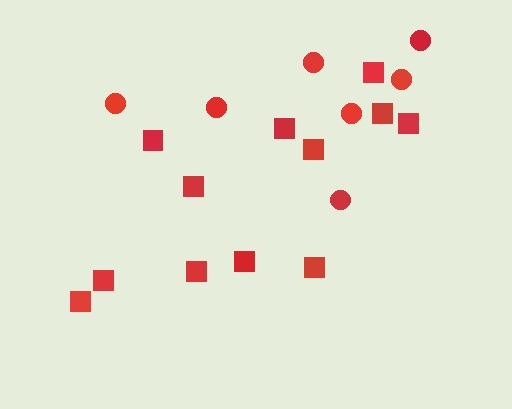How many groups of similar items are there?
There are 2 groups: one group of squares (12) and one group of circles (7).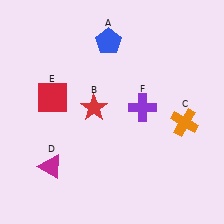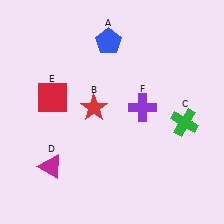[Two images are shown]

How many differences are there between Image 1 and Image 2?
There is 1 difference between the two images.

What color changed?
The cross (C) changed from orange in Image 1 to green in Image 2.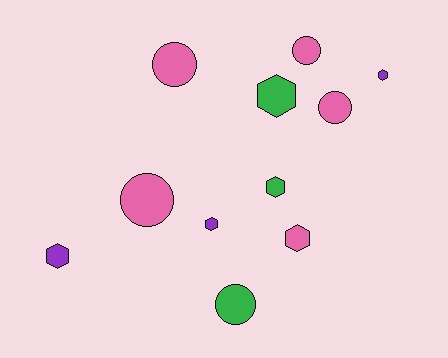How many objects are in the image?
There are 11 objects.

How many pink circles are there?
There are 4 pink circles.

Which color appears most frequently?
Pink, with 5 objects.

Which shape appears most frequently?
Hexagon, with 6 objects.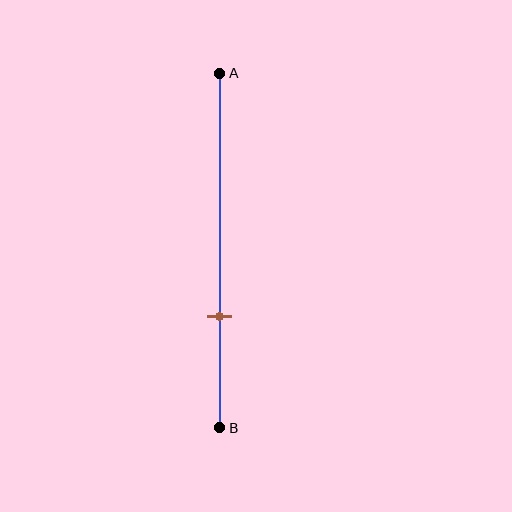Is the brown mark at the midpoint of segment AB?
No, the mark is at about 70% from A, not at the 50% midpoint.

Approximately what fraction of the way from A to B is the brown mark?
The brown mark is approximately 70% of the way from A to B.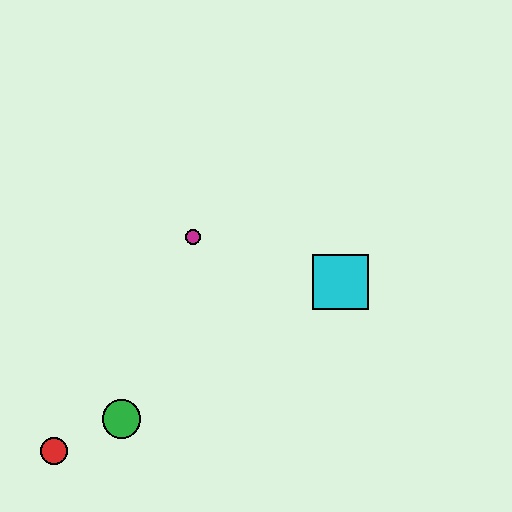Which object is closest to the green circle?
The red circle is closest to the green circle.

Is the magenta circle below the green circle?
No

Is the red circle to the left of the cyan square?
Yes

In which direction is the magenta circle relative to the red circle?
The magenta circle is above the red circle.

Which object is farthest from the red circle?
The cyan square is farthest from the red circle.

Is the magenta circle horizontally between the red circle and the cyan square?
Yes